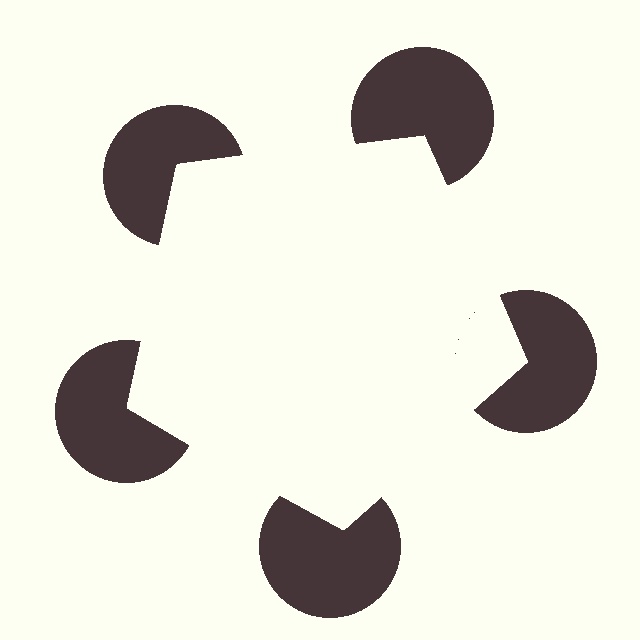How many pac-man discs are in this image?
There are 5 — one at each vertex of the illusory pentagon.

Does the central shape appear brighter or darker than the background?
It typically appears slightly brighter than the background, even though no actual brightness change is drawn.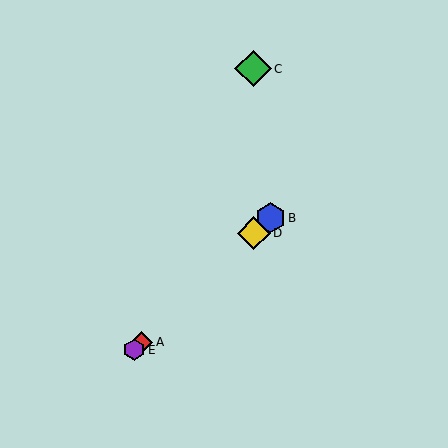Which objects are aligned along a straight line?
Objects A, B, D, E are aligned along a straight line.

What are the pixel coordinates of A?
Object A is at (142, 342).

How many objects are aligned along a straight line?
4 objects (A, B, D, E) are aligned along a straight line.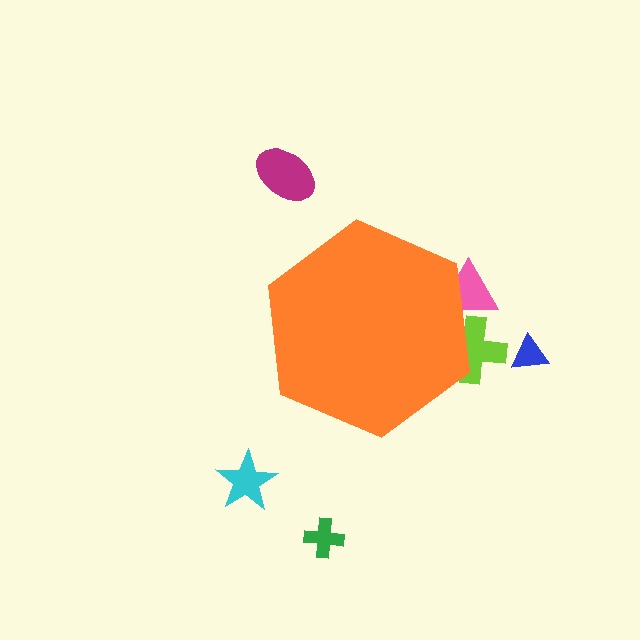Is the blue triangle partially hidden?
No, the blue triangle is fully visible.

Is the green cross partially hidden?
No, the green cross is fully visible.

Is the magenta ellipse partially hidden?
No, the magenta ellipse is fully visible.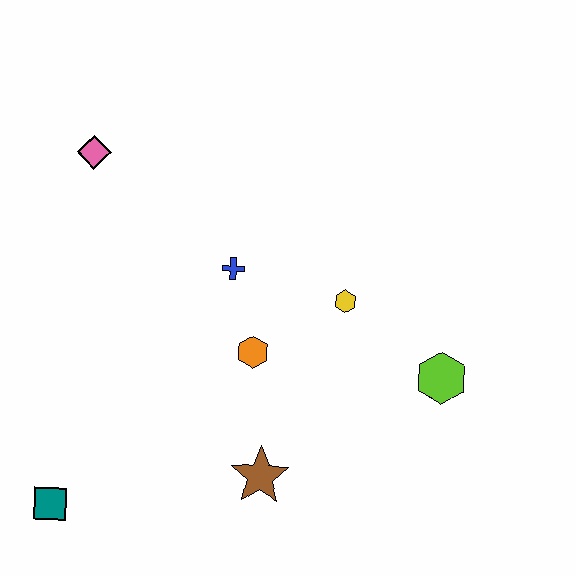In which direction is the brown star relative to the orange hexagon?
The brown star is below the orange hexagon.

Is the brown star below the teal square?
No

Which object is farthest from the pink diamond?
The lime hexagon is farthest from the pink diamond.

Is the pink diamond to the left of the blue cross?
Yes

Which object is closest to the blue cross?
The orange hexagon is closest to the blue cross.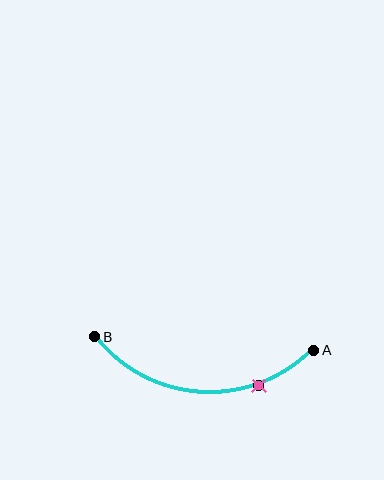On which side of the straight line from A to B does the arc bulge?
The arc bulges below the straight line connecting A and B.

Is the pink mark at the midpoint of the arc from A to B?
No. The pink mark lies on the arc but is closer to endpoint A. The arc midpoint would be at the point on the curve equidistant along the arc from both A and B.